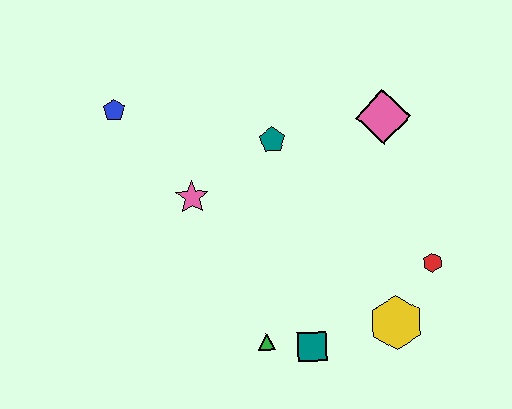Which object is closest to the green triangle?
The teal square is closest to the green triangle.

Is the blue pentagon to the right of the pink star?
No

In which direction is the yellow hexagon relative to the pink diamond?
The yellow hexagon is below the pink diamond.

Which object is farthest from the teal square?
The blue pentagon is farthest from the teal square.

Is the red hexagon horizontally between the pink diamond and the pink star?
No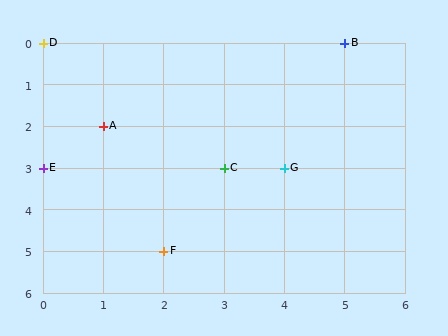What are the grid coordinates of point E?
Point E is at grid coordinates (0, 3).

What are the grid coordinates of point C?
Point C is at grid coordinates (3, 3).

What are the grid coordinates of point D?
Point D is at grid coordinates (0, 0).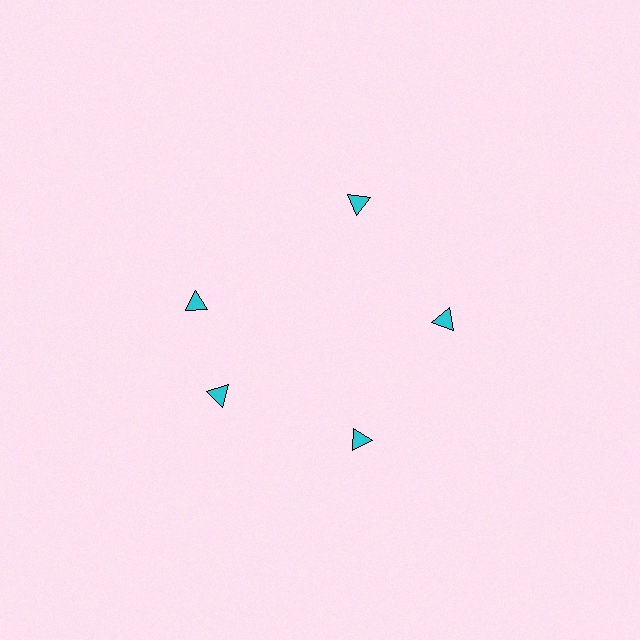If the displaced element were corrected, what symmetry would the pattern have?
It would have 5-fold rotational symmetry — the pattern would map onto itself every 72 degrees.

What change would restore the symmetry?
The symmetry would be restored by rotating it back into even spacing with its neighbors so that all 5 triangles sit at equal angles and equal distance from the center.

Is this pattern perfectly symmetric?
No. The 5 cyan triangles are arranged in a ring, but one element near the 10 o'clock position is rotated out of alignment along the ring, breaking the 5-fold rotational symmetry.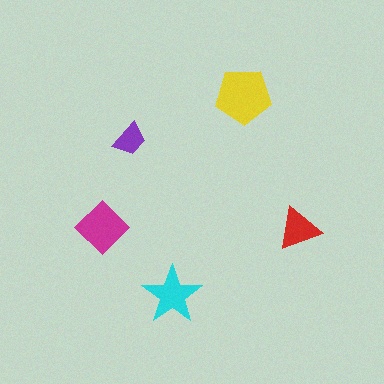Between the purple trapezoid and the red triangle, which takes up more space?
The red triangle.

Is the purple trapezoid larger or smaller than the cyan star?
Smaller.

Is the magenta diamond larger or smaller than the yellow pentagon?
Smaller.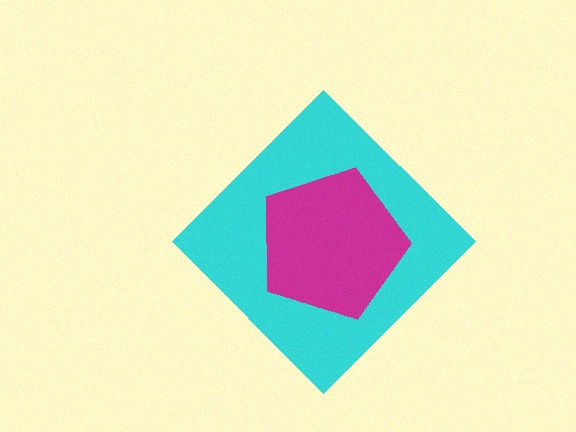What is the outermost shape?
The cyan diamond.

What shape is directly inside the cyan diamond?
The magenta pentagon.